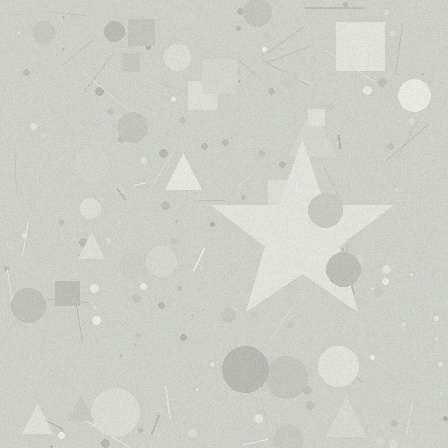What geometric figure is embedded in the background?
A star is embedded in the background.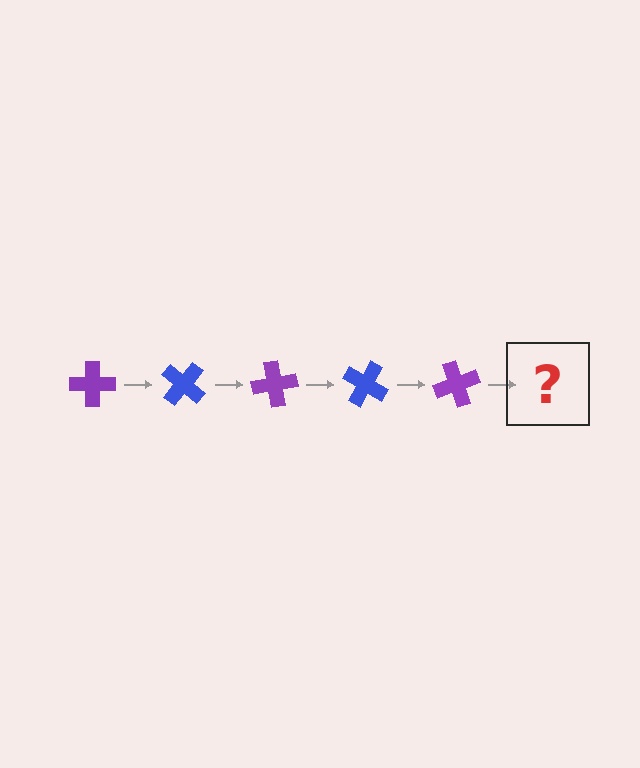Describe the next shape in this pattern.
It should be a blue cross, rotated 200 degrees from the start.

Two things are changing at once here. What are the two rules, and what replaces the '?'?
The two rules are that it rotates 40 degrees each step and the color cycles through purple and blue. The '?' should be a blue cross, rotated 200 degrees from the start.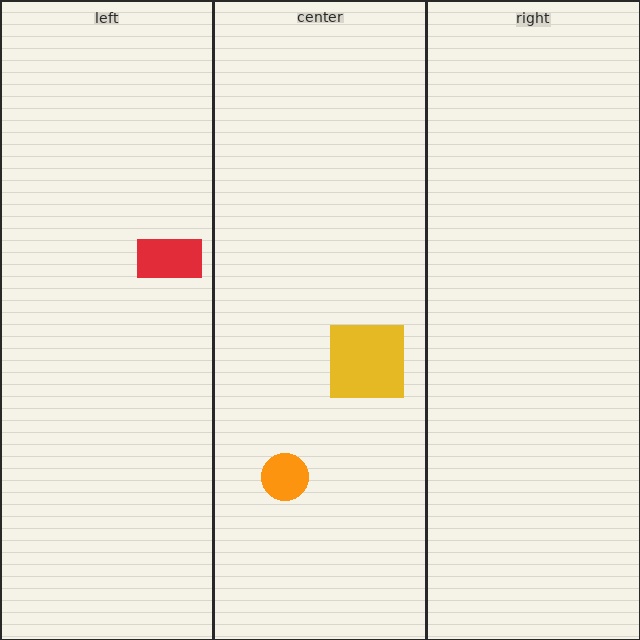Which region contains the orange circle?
The center region.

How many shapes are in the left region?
1.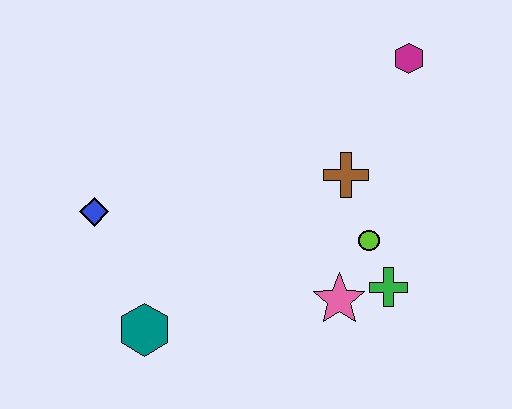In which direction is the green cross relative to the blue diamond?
The green cross is to the right of the blue diamond.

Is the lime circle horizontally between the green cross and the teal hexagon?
Yes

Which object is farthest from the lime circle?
The blue diamond is farthest from the lime circle.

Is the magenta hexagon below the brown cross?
No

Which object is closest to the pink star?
The green cross is closest to the pink star.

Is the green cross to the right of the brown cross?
Yes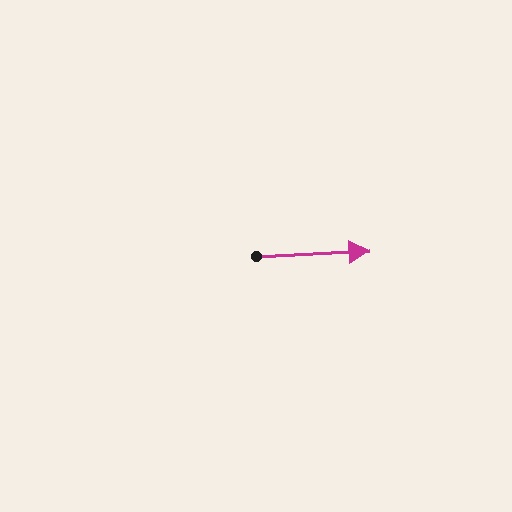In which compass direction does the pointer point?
East.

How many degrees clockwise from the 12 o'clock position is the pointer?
Approximately 87 degrees.